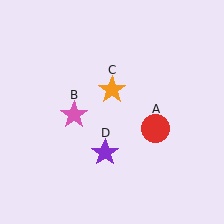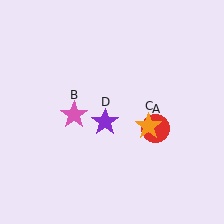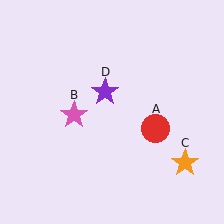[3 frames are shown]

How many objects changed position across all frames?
2 objects changed position: orange star (object C), purple star (object D).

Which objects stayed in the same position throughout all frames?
Red circle (object A) and pink star (object B) remained stationary.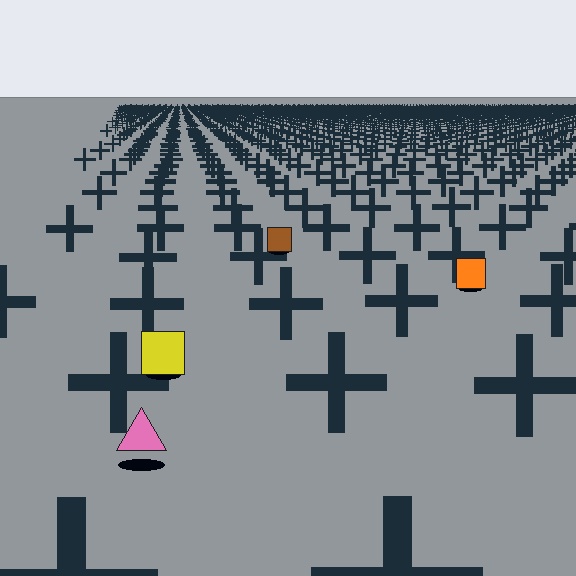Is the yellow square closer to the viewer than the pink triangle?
No. The pink triangle is closer — you can tell from the texture gradient: the ground texture is coarser near it.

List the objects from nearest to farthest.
From nearest to farthest: the pink triangle, the yellow square, the orange square, the brown square.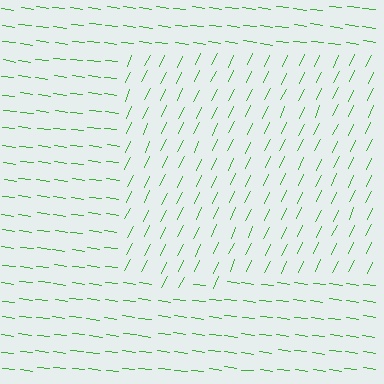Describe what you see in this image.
The image is filled with small green line segments. A rectangle region in the image has lines oriented differently from the surrounding lines, creating a visible texture boundary.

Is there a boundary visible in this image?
Yes, there is a texture boundary formed by a change in line orientation.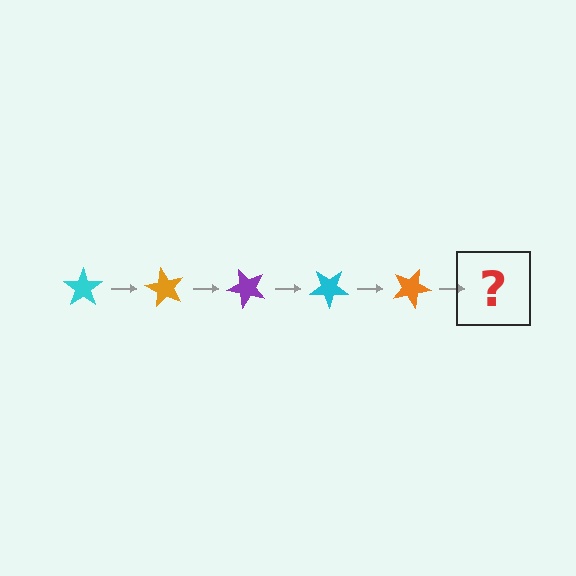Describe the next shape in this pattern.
It should be a purple star, rotated 300 degrees from the start.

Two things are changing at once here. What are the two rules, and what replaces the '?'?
The two rules are that it rotates 60 degrees each step and the color cycles through cyan, orange, and purple. The '?' should be a purple star, rotated 300 degrees from the start.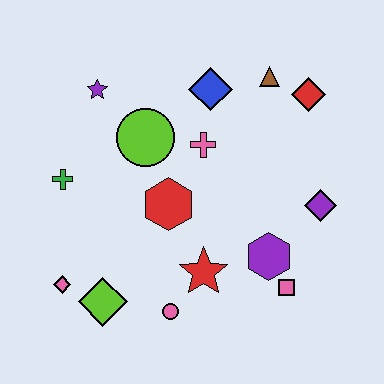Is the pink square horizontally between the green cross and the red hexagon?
No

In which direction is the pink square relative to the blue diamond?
The pink square is below the blue diamond.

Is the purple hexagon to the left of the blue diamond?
No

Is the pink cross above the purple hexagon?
Yes